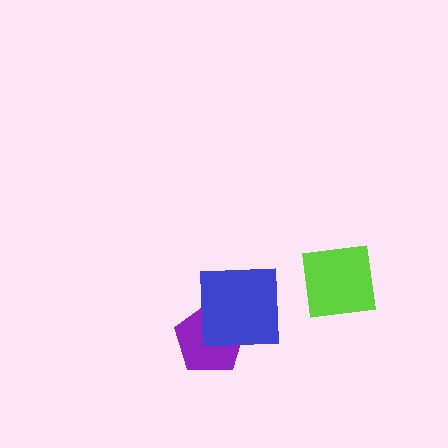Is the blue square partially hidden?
No, no other shape covers it.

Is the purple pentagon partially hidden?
Yes, it is partially covered by another shape.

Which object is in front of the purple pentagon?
The blue square is in front of the purple pentagon.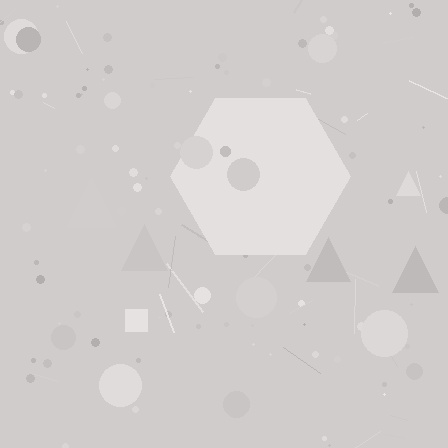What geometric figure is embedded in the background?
A hexagon is embedded in the background.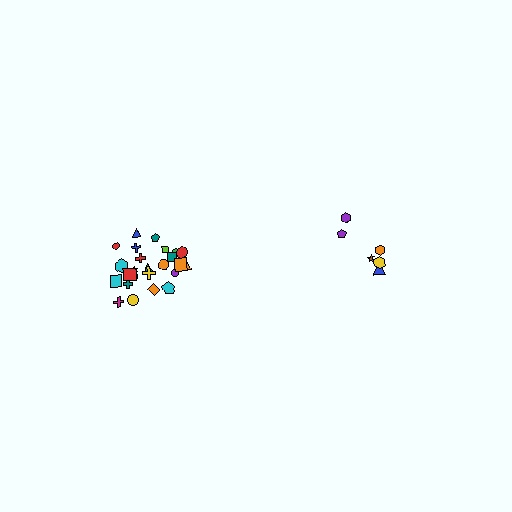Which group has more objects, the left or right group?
The left group.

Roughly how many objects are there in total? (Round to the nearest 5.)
Roughly 30 objects in total.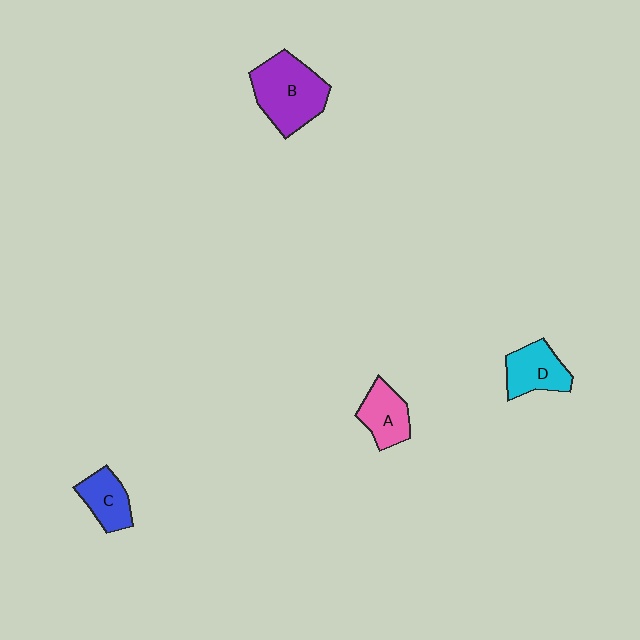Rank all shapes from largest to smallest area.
From largest to smallest: B (purple), D (cyan), A (pink), C (blue).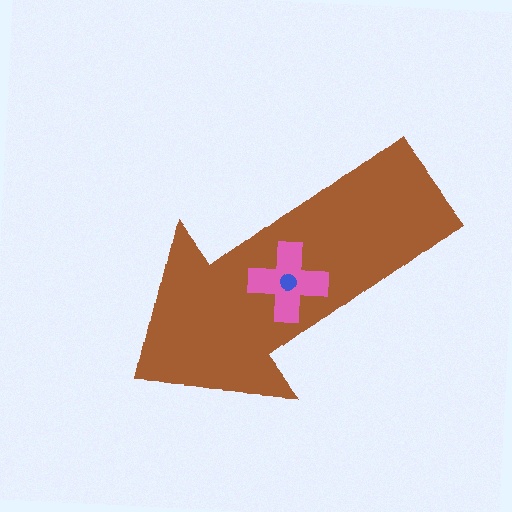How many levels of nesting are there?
3.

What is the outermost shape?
The brown arrow.